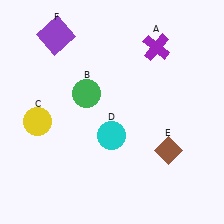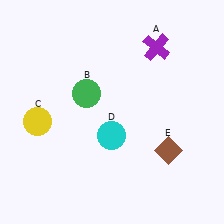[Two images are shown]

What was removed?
The purple square (F) was removed in Image 2.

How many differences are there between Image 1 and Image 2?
There is 1 difference between the two images.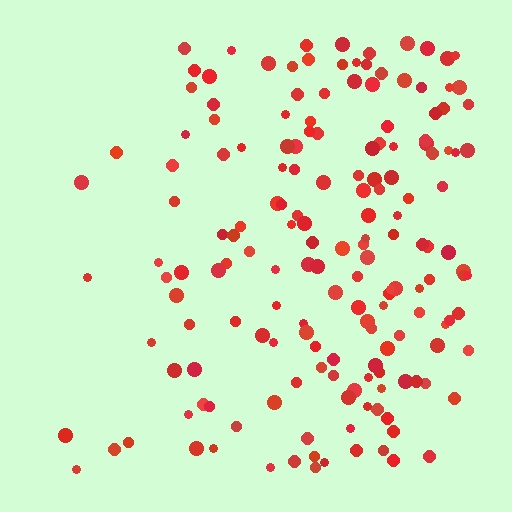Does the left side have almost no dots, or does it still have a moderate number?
Still a moderate number, just noticeably fewer than the right.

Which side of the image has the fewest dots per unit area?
The left.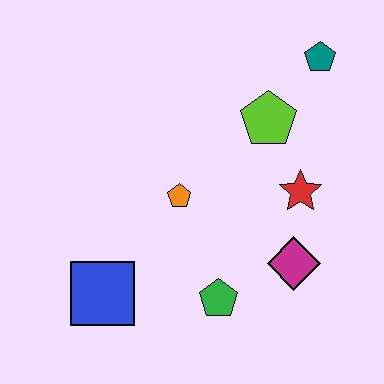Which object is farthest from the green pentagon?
The teal pentagon is farthest from the green pentagon.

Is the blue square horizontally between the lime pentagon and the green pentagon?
No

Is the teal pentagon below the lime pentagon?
No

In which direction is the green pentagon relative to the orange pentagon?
The green pentagon is below the orange pentagon.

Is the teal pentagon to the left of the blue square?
No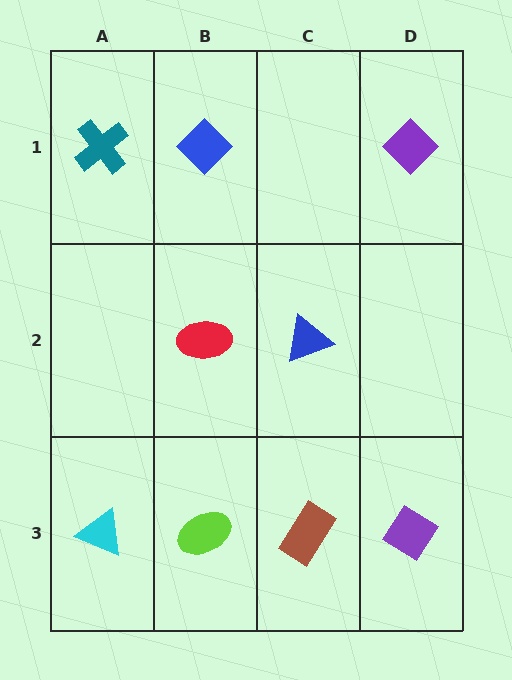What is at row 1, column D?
A purple diamond.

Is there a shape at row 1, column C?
No, that cell is empty.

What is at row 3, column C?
A brown rectangle.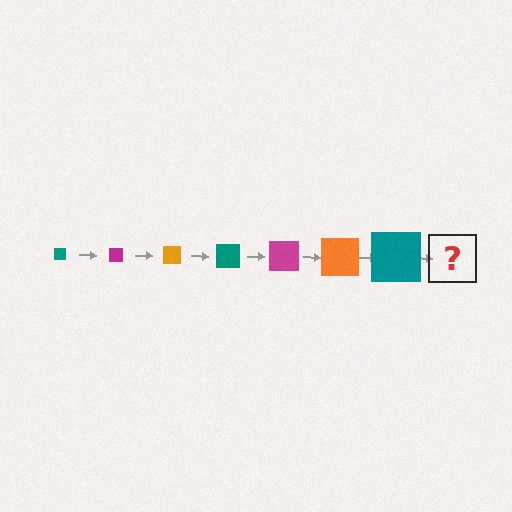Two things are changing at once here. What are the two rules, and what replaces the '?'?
The two rules are that the square grows larger each step and the color cycles through teal, magenta, and orange. The '?' should be a magenta square, larger than the previous one.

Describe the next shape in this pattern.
It should be a magenta square, larger than the previous one.